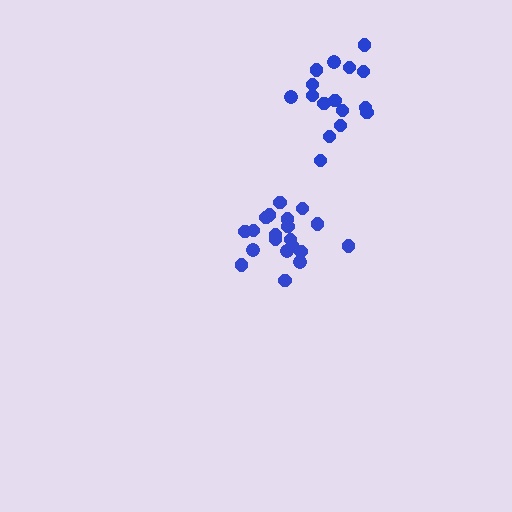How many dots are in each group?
Group 1: 20 dots, Group 2: 16 dots (36 total).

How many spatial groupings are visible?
There are 2 spatial groupings.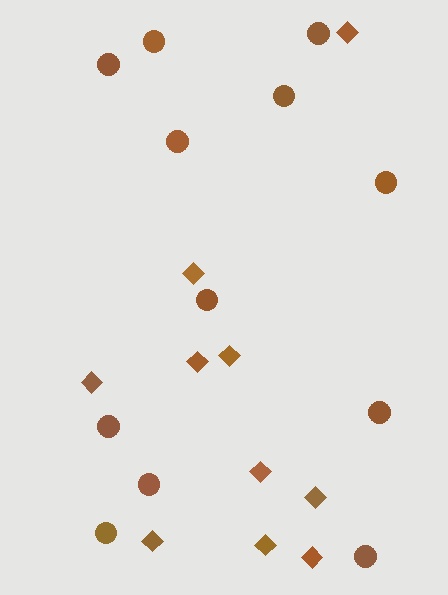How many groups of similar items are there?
There are 2 groups: one group of circles (12) and one group of diamonds (10).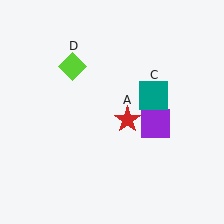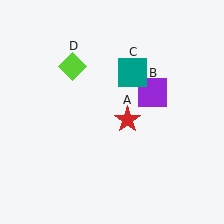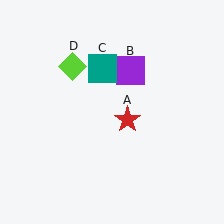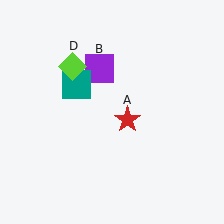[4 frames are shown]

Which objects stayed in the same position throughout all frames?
Red star (object A) and lime diamond (object D) remained stationary.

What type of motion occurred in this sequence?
The purple square (object B), teal square (object C) rotated counterclockwise around the center of the scene.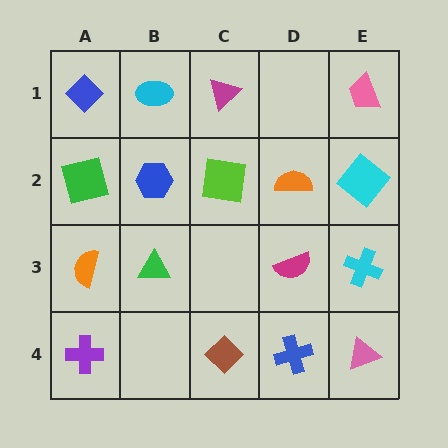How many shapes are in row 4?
4 shapes.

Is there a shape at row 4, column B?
No, that cell is empty.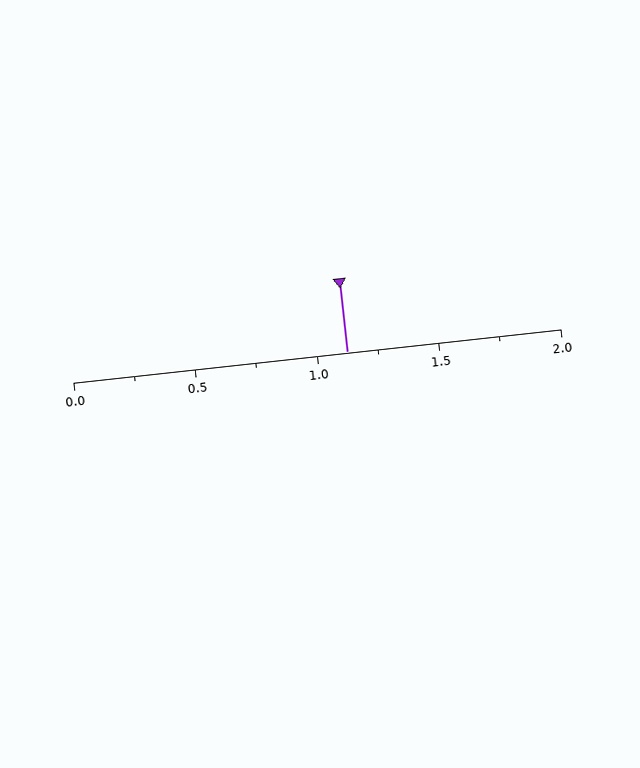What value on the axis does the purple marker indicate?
The marker indicates approximately 1.12.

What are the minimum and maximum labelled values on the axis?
The axis runs from 0.0 to 2.0.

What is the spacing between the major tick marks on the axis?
The major ticks are spaced 0.5 apart.